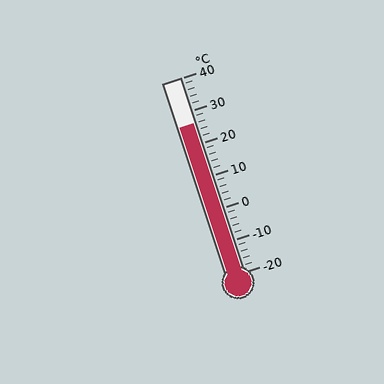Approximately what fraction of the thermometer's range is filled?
The thermometer is filled to approximately 75% of its range.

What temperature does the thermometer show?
The thermometer shows approximately 26°C.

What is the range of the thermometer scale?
The thermometer scale ranges from -20°C to 40°C.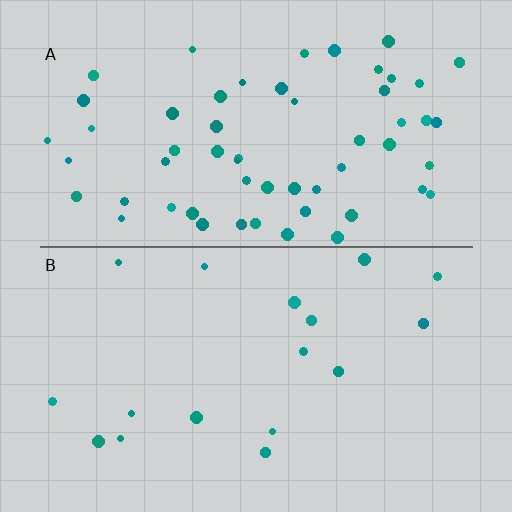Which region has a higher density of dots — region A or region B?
A (the top).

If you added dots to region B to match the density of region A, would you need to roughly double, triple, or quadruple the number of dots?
Approximately triple.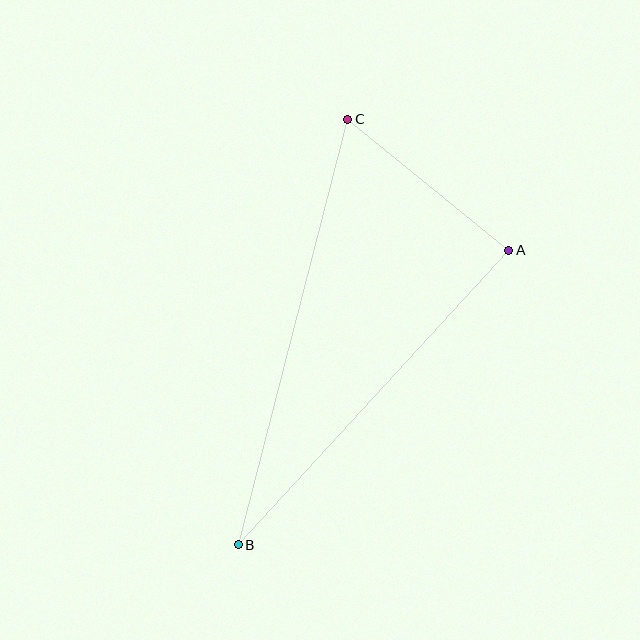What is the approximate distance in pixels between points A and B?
The distance between A and B is approximately 400 pixels.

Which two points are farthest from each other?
Points B and C are farthest from each other.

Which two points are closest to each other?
Points A and C are closest to each other.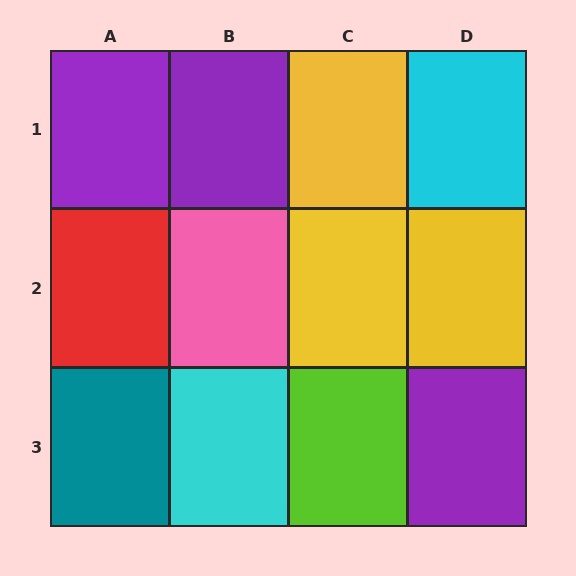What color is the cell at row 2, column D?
Yellow.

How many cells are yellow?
3 cells are yellow.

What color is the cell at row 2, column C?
Yellow.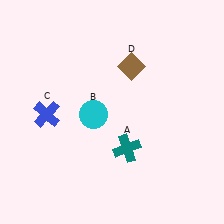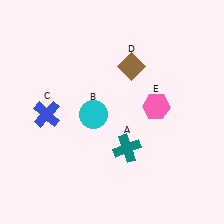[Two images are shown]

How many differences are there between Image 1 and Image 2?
There is 1 difference between the two images.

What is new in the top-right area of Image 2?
A pink hexagon (E) was added in the top-right area of Image 2.